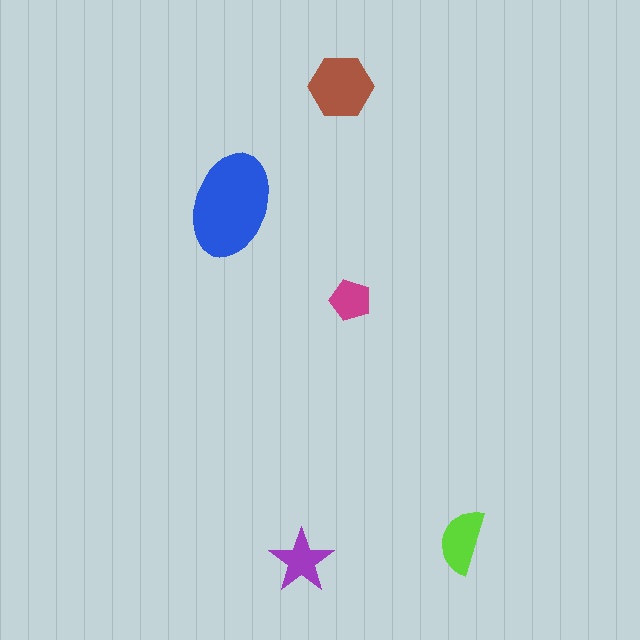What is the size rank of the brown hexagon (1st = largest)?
2nd.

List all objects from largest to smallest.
The blue ellipse, the brown hexagon, the lime semicircle, the purple star, the magenta pentagon.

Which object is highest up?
The brown hexagon is topmost.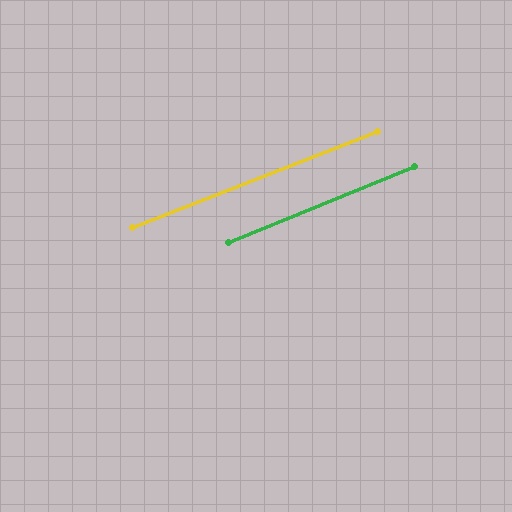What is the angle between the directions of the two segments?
Approximately 1 degree.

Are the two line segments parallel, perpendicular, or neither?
Parallel — their directions differ by only 0.6°.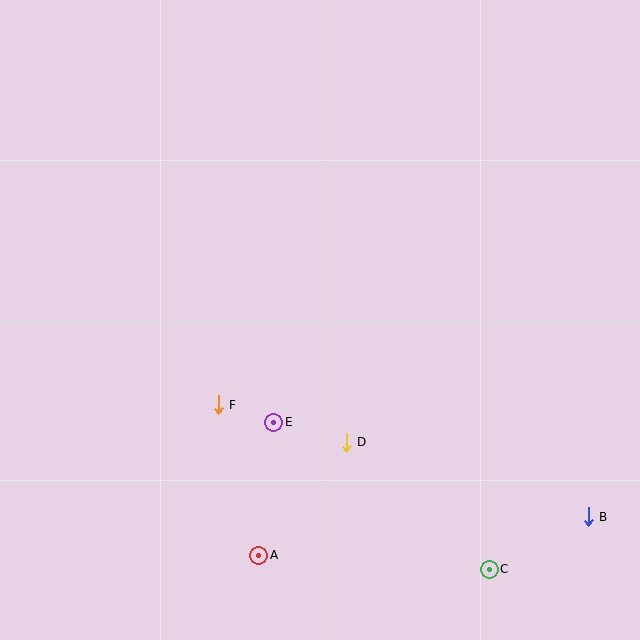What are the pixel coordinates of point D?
Point D is at (346, 442).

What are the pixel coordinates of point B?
Point B is at (588, 517).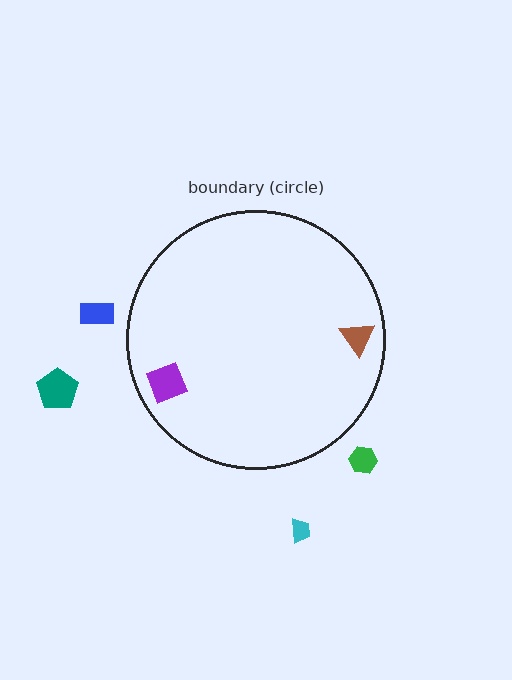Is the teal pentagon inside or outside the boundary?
Outside.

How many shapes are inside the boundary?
2 inside, 4 outside.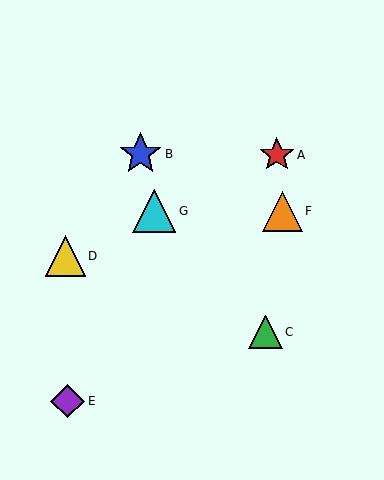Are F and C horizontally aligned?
No, F is at y≈211 and C is at y≈332.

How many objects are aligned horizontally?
2 objects (F, G) are aligned horizontally.